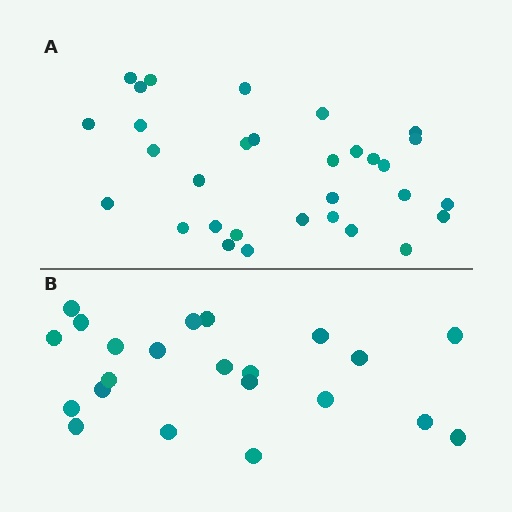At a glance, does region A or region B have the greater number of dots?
Region A (the top region) has more dots.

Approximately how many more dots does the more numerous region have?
Region A has roughly 8 or so more dots than region B.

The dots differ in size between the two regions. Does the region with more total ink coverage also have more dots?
No. Region B has more total ink coverage because its dots are larger, but region A actually contains more individual dots. Total area can be misleading — the number of items is what matters here.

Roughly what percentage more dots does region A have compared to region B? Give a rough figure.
About 40% more.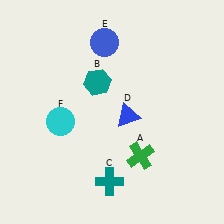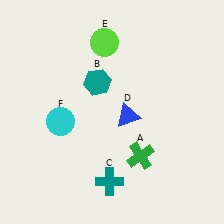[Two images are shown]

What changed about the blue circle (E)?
In Image 1, E is blue. In Image 2, it changed to lime.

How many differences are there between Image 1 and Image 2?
There is 1 difference between the two images.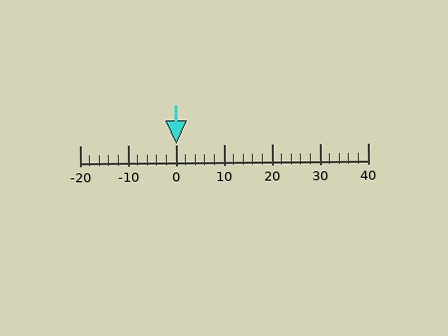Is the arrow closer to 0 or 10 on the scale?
The arrow is closer to 0.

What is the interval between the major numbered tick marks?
The major tick marks are spaced 10 units apart.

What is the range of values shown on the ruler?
The ruler shows values from -20 to 40.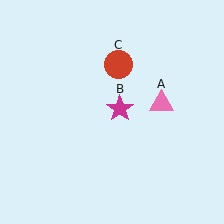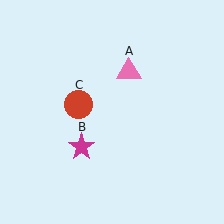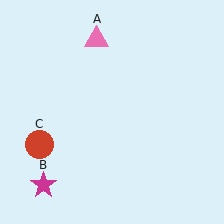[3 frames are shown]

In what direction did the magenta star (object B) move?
The magenta star (object B) moved down and to the left.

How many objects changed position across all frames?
3 objects changed position: pink triangle (object A), magenta star (object B), red circle (object C).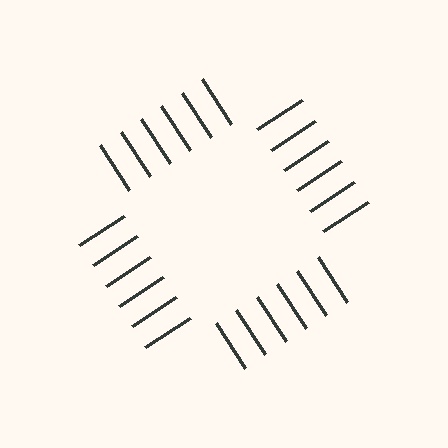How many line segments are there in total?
24 — 6 along each of the 4 edges.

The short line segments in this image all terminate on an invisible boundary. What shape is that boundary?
An illusory square — the line segments terminate on its edges but no continuous stroke is drawn.